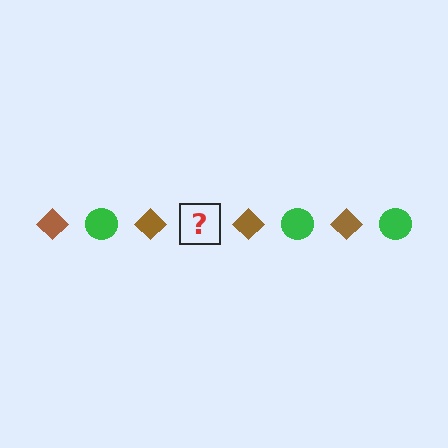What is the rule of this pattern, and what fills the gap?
The rule is that the pattern alternates between brown diamond and green circle. The gap should be filled with a green circle.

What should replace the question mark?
The question mark should be replaced with a green circle.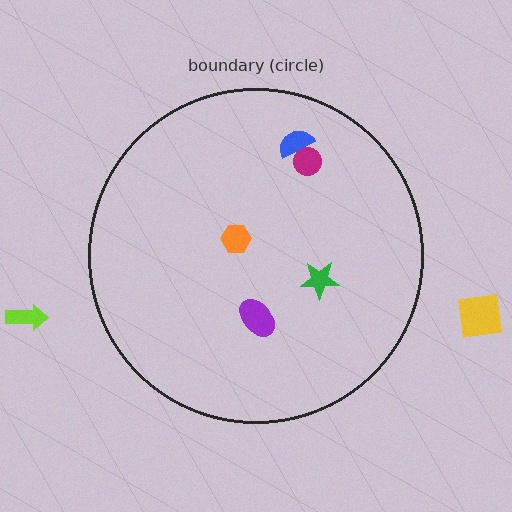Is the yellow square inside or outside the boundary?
Outside.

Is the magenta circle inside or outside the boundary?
Inside.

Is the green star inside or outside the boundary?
Inside.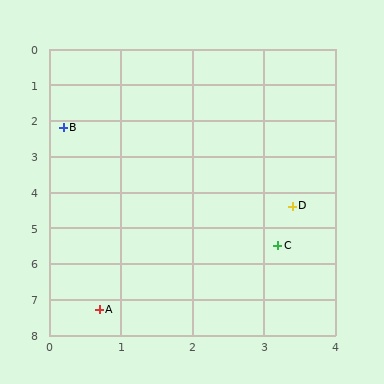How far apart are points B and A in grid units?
Points B and A are about 5.1 grid units apart.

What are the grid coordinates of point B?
Point B is at approximately (0.2, 2.2).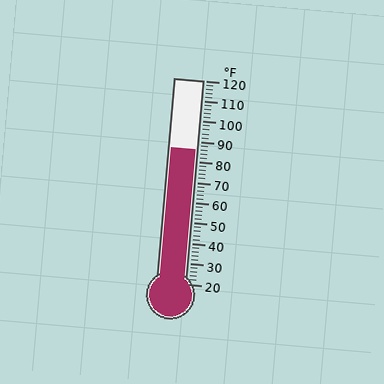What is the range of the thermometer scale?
The thermometer scale ranges from 20°F to 120°F.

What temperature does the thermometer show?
The thermometer shows approximately 86°F.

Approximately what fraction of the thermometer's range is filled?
The thermometer is filled to approximately 65% of its range.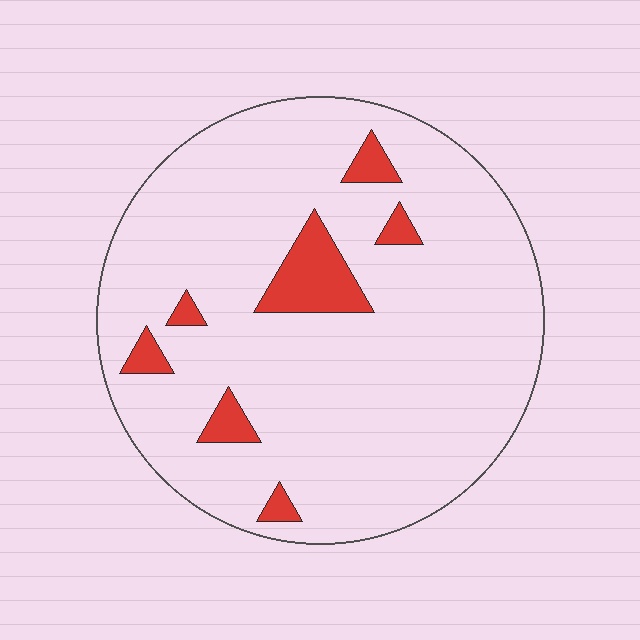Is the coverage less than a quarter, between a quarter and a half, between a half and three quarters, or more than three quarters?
Less than a quarter.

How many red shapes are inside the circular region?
7.